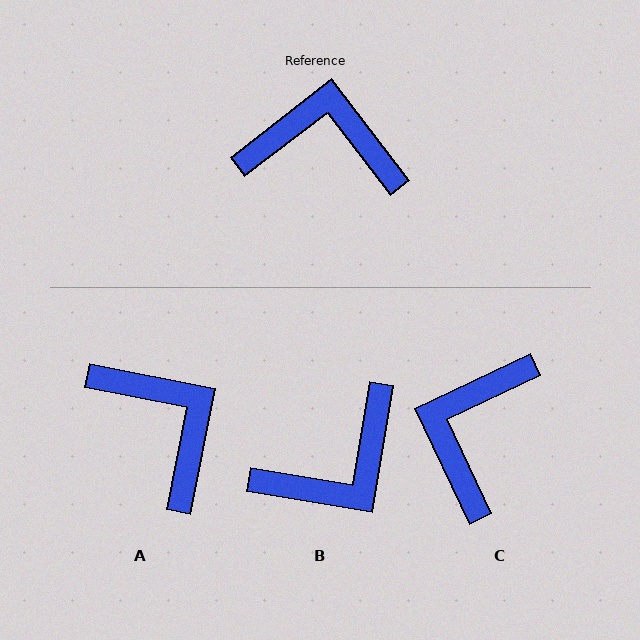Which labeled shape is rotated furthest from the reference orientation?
B, about 137 degrees away.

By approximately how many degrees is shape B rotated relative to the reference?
Approximately 137 degrees clockwise.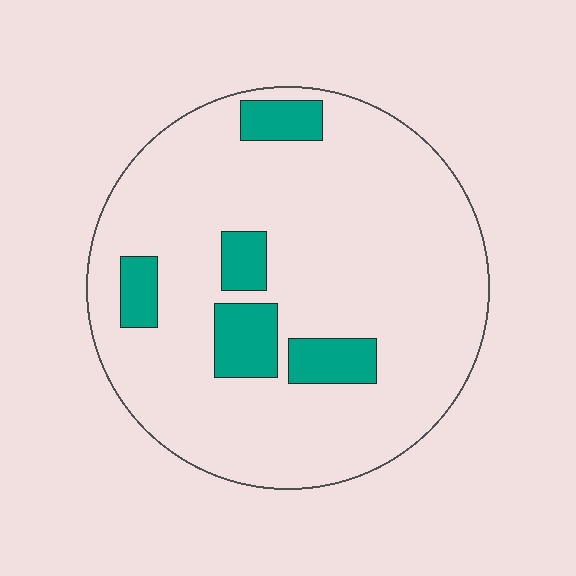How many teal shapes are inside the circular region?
5.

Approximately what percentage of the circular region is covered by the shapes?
Approximately 15%.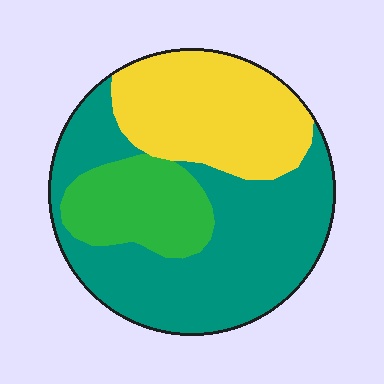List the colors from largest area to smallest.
From largest to smallest: teal, yellow, green.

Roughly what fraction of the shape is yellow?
Yellow takes up between a sixth and a third of the shape.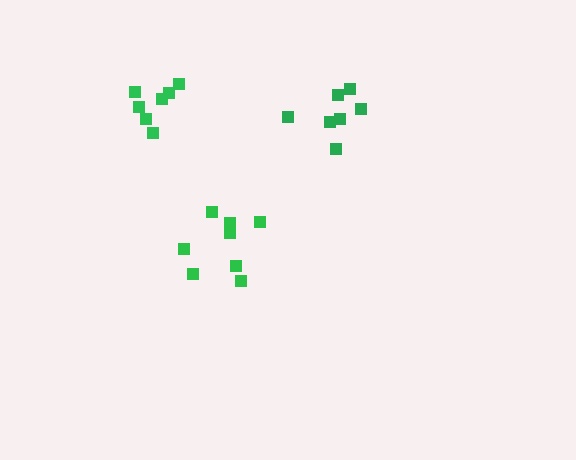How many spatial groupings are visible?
There are 3 spatial groupings.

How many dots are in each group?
Group 1: 8 dots, Group 2: 7 dots, Group 3: 7 dots (22 total).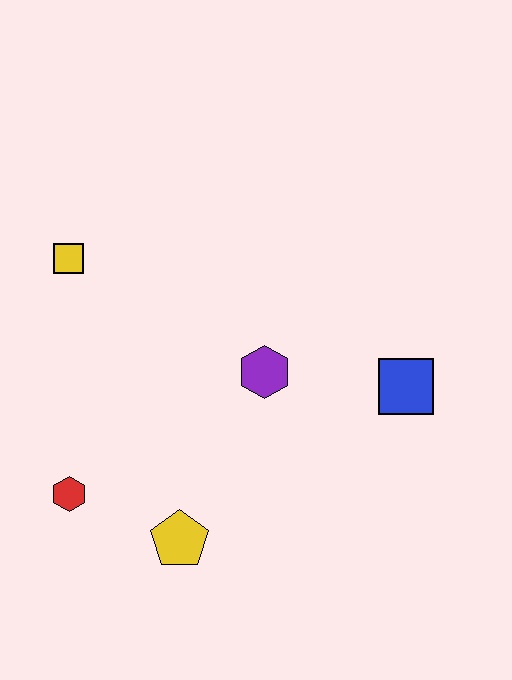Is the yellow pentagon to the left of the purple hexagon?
Yes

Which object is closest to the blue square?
The purple hexagon is closest to the blue square.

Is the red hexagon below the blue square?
Yes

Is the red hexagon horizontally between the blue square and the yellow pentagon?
No